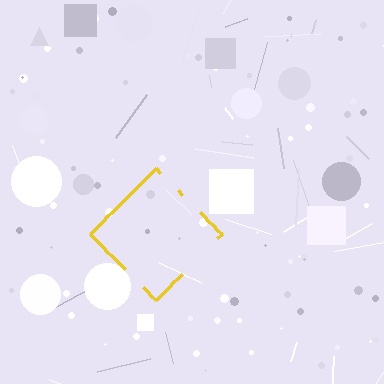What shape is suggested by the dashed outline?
The dashed outline suggests a diamond.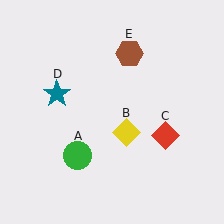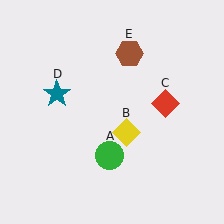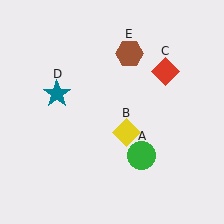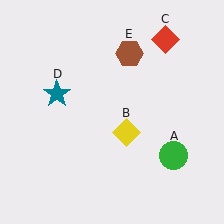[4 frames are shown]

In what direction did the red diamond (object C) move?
The red diamond (object C) moved up.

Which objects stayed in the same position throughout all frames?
Yellow diamond (object B) and teal star (object D) and brown hexagon (object E) remained stationary.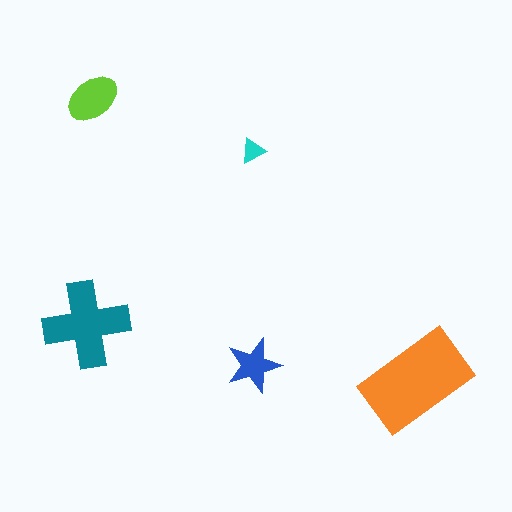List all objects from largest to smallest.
The orange rectangle, the teal cross, the lime ellipse, the blue star, the cyan triangle.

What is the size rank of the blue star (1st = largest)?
4th.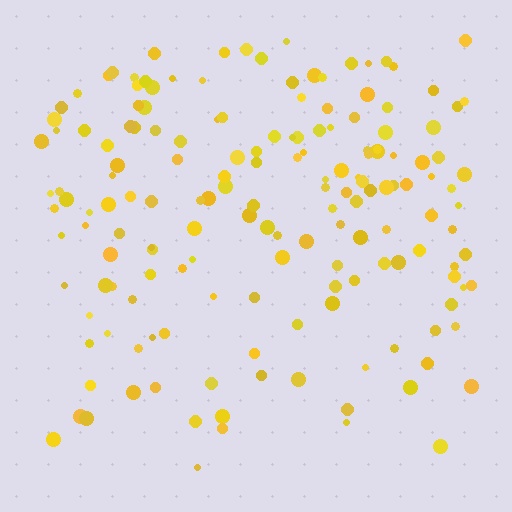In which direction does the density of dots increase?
From bottom to top, with the top side densest.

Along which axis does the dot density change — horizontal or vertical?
Vertical.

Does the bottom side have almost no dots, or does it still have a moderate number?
Still a moderate number, just noticeably fewer than the top.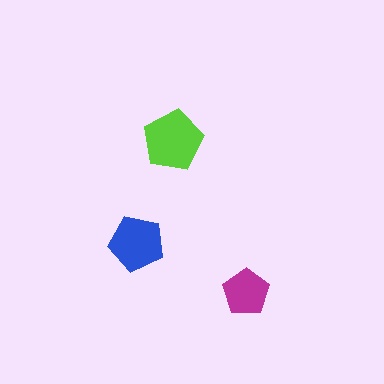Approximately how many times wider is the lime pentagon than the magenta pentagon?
About 1.5 times wider.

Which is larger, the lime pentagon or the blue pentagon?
The lime one.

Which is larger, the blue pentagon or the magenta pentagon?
The blue one.